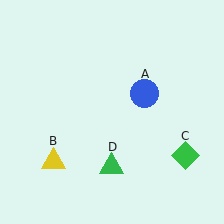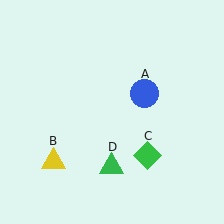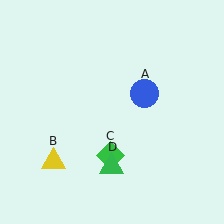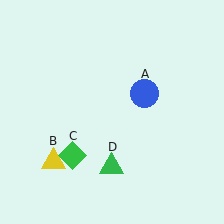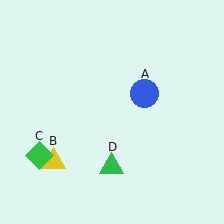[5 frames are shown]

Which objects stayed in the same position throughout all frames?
Blue circle (object A) and yellow triangle (object B) and green triangle (object D) remained stationary.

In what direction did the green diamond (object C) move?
The green diamond (object C) moved left.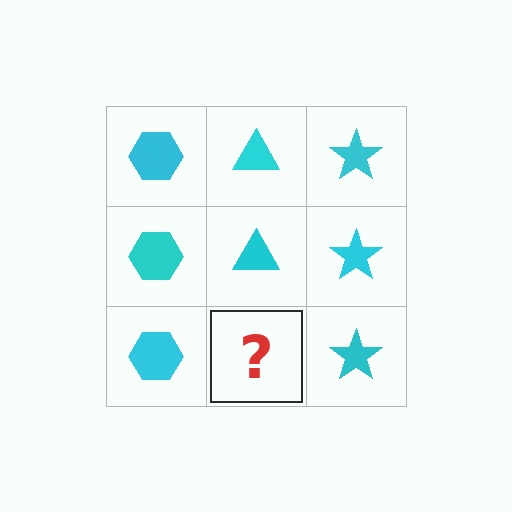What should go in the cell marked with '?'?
The missing cell should contain a cyan triangle.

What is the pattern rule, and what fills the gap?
The rule is that each column has a consistent shape. The gap should be filled with a cyan triangle.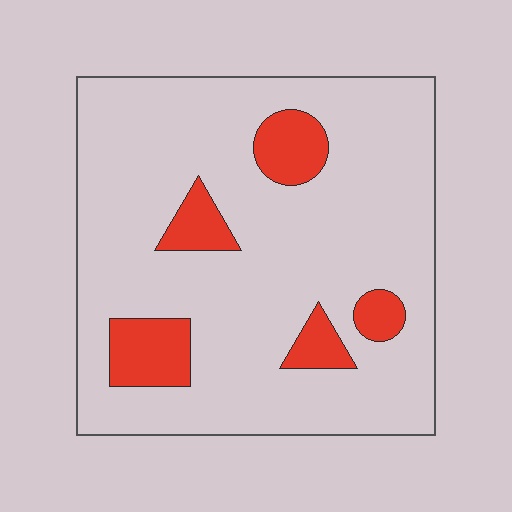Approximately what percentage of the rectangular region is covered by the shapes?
Approximately 15%.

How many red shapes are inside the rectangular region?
5.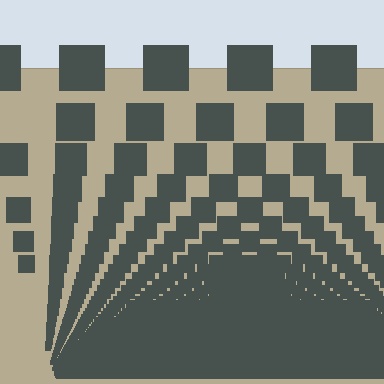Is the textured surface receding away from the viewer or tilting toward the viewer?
The surface appears to tilt toward the viewer. Texture elements get larger and sparser toward the top.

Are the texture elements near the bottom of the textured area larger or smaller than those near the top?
Smaller. The gradient is inverted — elements near the bottom are smaller and denser.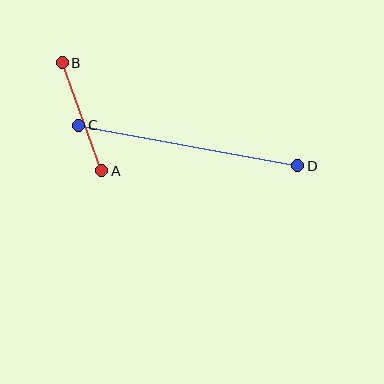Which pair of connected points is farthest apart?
Points C and D are farthest apart.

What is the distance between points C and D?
The distance is approximately 223 pixels.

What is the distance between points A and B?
The distance is approximately 115 pixels.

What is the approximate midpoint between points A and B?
The midpoint is at approximately (82, 117) pixels.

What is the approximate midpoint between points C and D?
The midpoint is at approximately (188, 145) pixels.